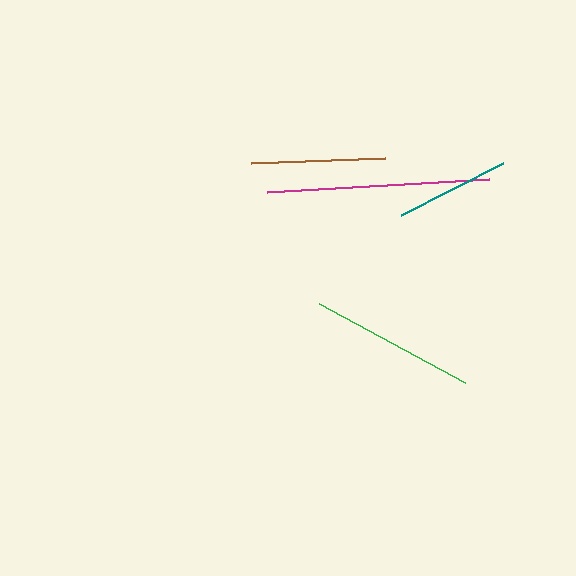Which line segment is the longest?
The magenta line is the longest at approximately 222 pixels.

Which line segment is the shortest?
The teal line is the shortest at approximately 114 pixels.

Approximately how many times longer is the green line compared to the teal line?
The green line is approximately 1.5 times the length of the teal line.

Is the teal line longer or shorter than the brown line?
The brown line is longer than the teal line.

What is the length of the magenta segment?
The magenta segment is approximately 222 pixels long.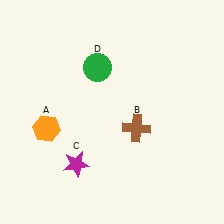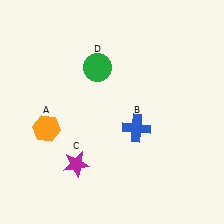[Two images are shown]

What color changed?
The cross (B) changed from brown in Image 1 to blue in Image 2.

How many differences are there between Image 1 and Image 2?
There is 1 difference between the two images.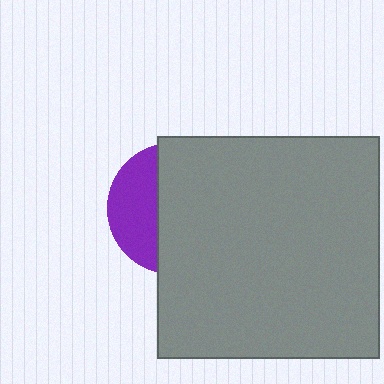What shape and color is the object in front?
The object in front is a gray square.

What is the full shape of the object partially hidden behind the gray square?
The partially hidden object is a purple circle.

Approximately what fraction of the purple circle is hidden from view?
Roughly 64% of the purple circle is hidden behind the gray square.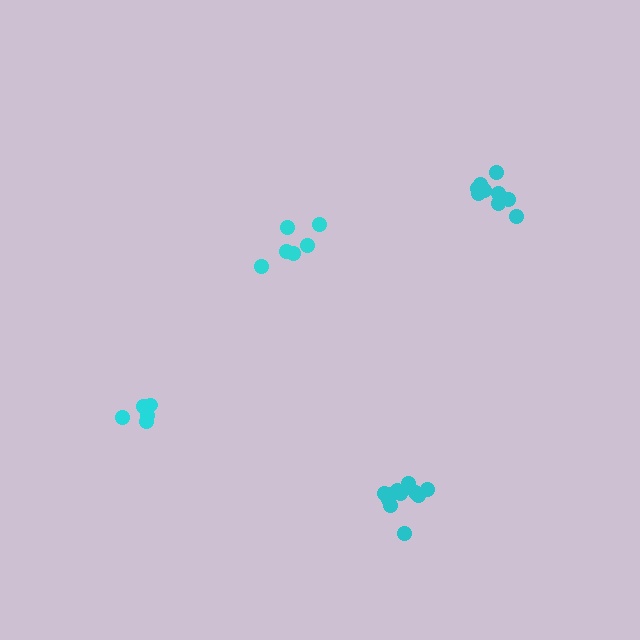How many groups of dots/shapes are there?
There are 4 groups.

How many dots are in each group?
Group 1: 6 dots, Group 2: 11 dots, Group 3: 5 dots, Group 4: 9 dots (31 total).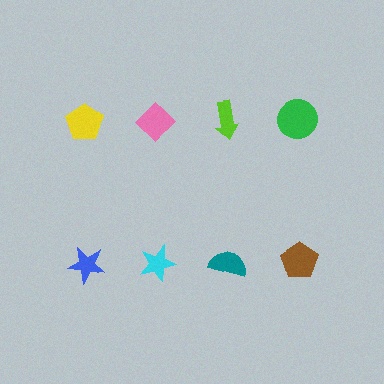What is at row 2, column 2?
A cyan star.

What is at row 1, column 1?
A yellow pentagon.